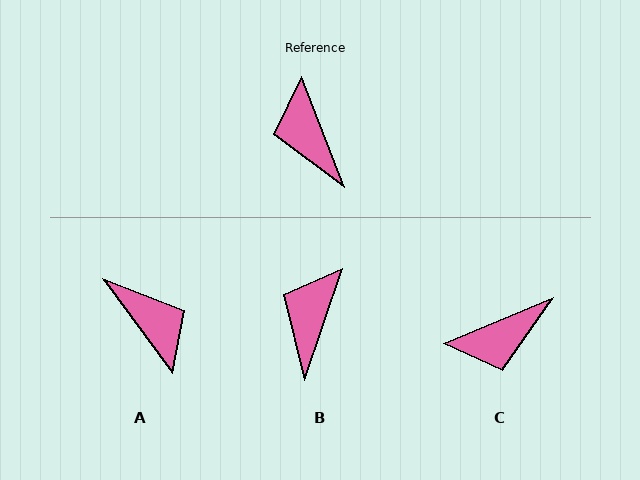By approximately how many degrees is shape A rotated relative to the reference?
Approximately 165 degrees clockwise.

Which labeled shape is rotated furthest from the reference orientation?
A, about 165 degrees away.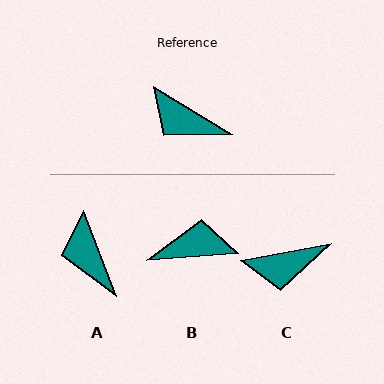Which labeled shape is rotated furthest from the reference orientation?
B, about 145 degrees away.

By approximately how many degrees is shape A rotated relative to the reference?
Approximately 37 degrees clockwise.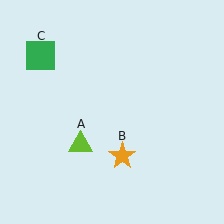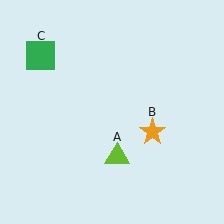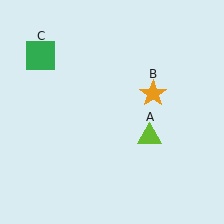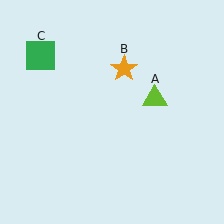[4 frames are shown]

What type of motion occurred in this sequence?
The lime triangle (object A), orange star (object B) rotated counterclockwise around the center of the scene.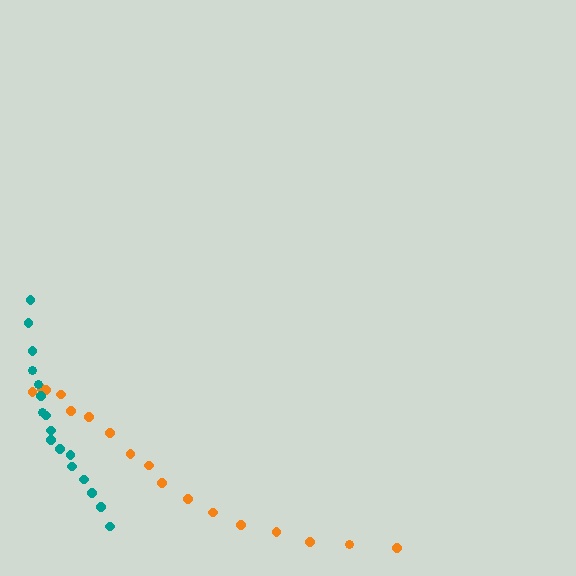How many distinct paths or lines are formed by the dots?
There are 2 distinct paths.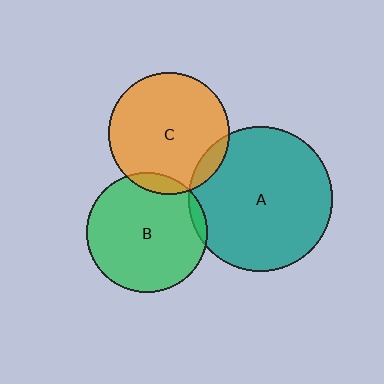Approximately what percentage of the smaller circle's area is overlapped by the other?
Approximately 10%.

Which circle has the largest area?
Circle A (teal).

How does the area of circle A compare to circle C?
Approximately 1.4 times.